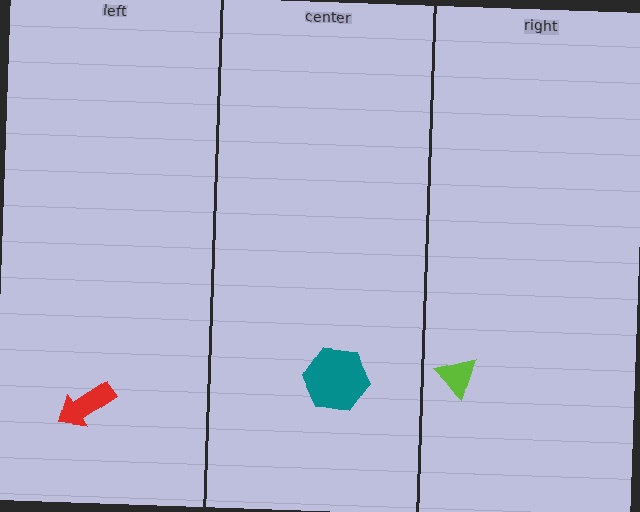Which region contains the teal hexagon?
The center region.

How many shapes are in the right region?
1.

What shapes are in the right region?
The lime triangle.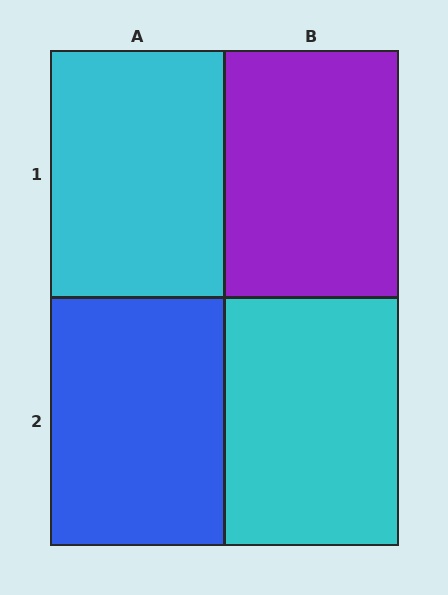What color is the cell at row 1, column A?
Cyan.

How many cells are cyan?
2 cells are cyan.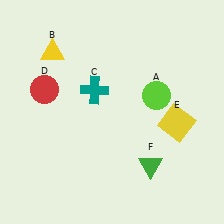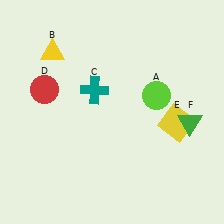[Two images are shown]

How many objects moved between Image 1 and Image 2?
1 object moved between the two images.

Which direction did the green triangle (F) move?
The green triangle (F) moved up.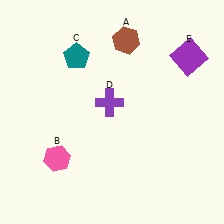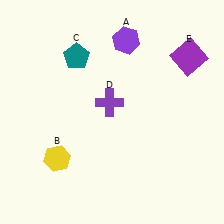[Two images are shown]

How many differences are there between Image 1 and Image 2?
There are 2 differences between the two images.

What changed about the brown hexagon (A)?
In Image 1, A is brown. In Image 2, it changed to purple.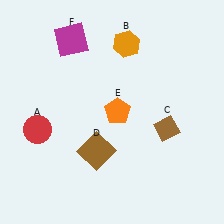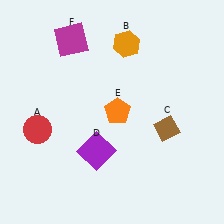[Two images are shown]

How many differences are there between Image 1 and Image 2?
There is 1 difference between the two images.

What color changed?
The square (D) changed from brown in Image 1 to purple in Image 2.